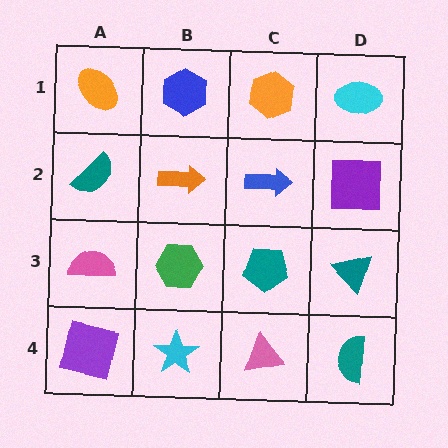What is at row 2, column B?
An orange arrow.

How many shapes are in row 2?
4 shapes.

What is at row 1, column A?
An orange ellipse.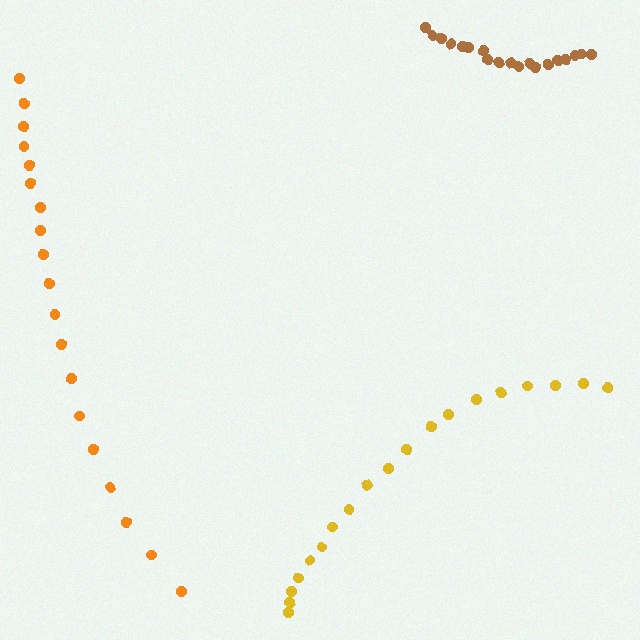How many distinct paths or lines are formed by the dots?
There are 3 distinct paths.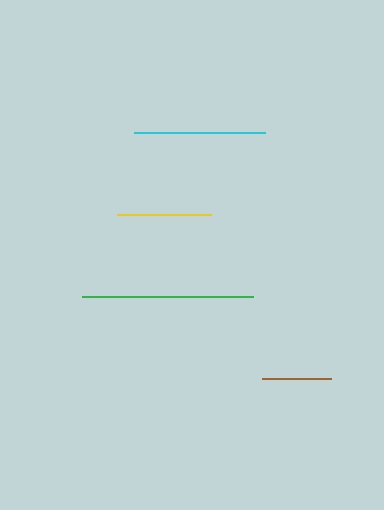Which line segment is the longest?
The green line is the longest at approximately 171 pixels.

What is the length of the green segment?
The green segment is approximately 171 pixels long.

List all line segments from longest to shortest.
From longest to shortest: green, cyan, yellow, brown.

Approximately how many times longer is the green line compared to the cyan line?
The green line is approximately 1.3 times the length of the cyan line.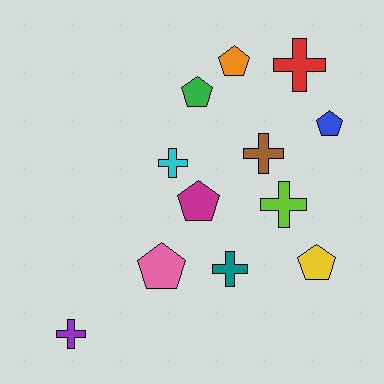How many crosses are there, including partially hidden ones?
There are 6 crosses.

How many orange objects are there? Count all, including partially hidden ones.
There is 1 orange object.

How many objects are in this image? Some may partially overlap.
There are 12 objects.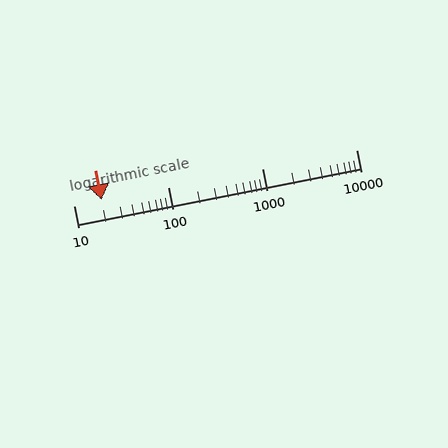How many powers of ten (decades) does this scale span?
The scale spans 3 decades, from 10 to 10000.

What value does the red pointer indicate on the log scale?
The pointer indicates approximately 20.